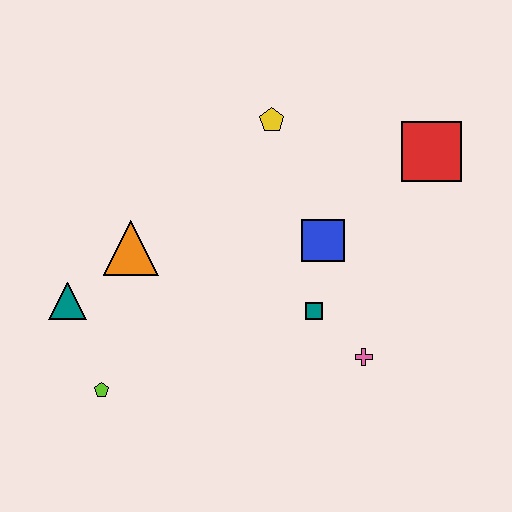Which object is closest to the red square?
The blue square is closest to the red square.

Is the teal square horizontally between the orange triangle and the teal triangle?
No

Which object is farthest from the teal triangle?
The red square is farthest from the teal triangle.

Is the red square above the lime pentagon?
Yes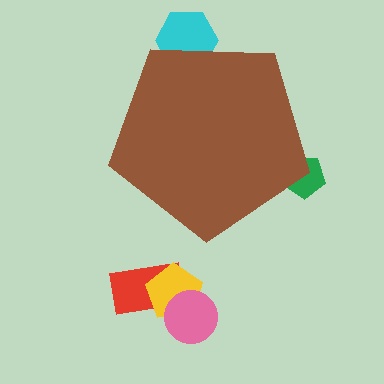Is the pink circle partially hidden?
No, the pink circle is fully visible.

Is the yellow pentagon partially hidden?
No, the yellow pentagon is fully visible.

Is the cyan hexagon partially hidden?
Yes, the cyan hexagon is partially hidden behind the brown pentagon.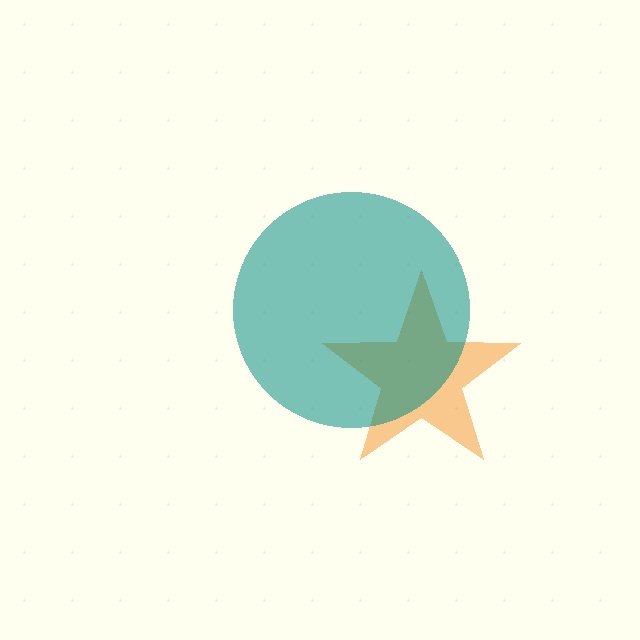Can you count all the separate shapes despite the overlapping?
Yes, there are 2 separate shapes.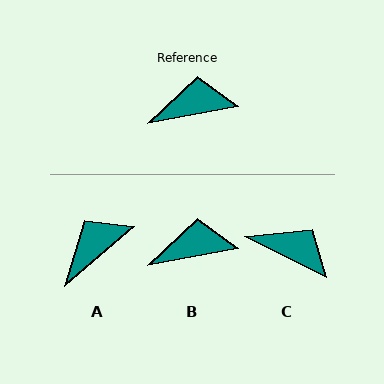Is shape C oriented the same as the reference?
No, it is off by about 38 degrees.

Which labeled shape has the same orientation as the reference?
B.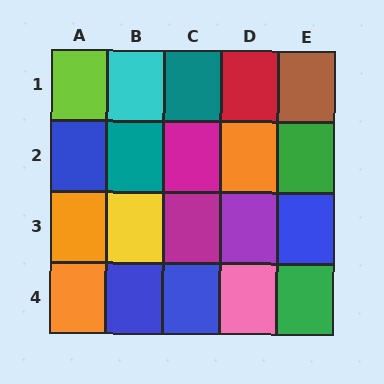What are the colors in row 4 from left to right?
Orange, blue, blue, pink, green.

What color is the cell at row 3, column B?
Yellow.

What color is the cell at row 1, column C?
Teal.